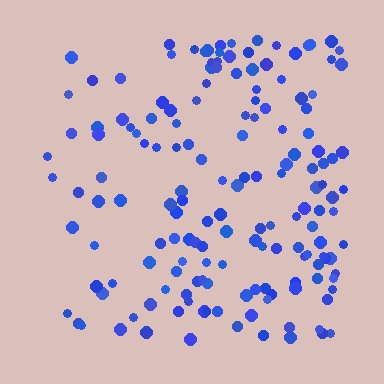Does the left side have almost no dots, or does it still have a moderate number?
Still a moderate number, just noticeably fewer than the right.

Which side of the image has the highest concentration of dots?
The right.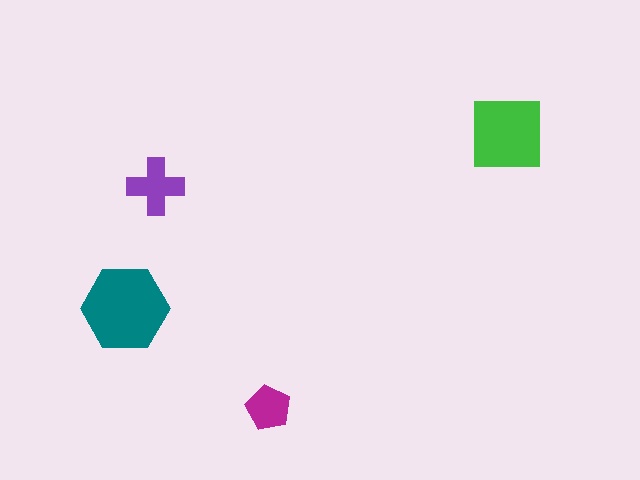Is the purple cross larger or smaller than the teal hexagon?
Smaller.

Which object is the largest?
The teal hexagon.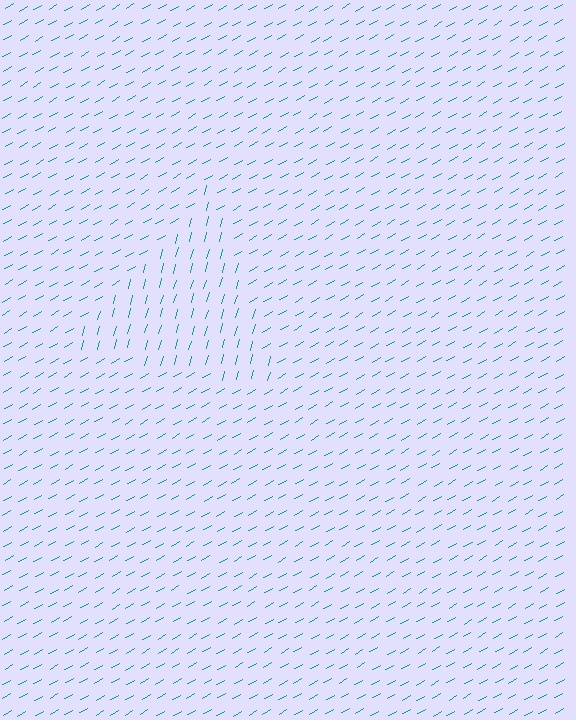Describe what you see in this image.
The image is filled with small teal line segments. A triangle region in the image has lines oriented differently from the surrounding lines, creating a visible texture boundary.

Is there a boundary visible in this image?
Yes, there is a texture boundary formed by a change in line orientation.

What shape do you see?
I see a triangle.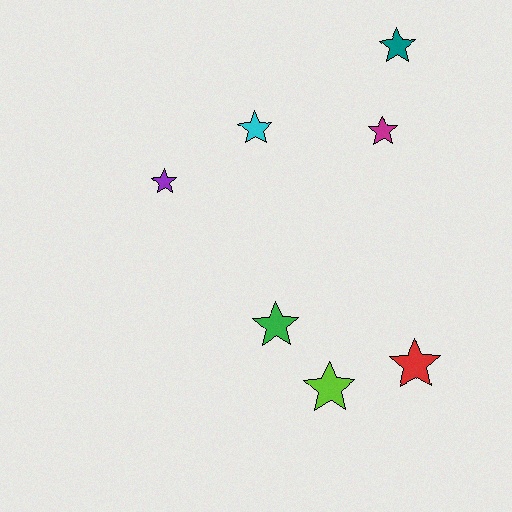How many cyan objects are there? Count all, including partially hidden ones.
There is 1 cyan object.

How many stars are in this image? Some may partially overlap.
There are 7 stars.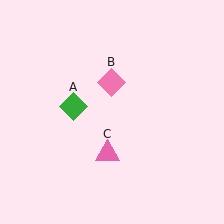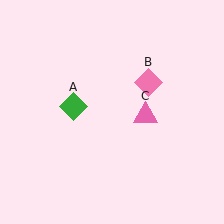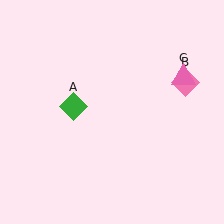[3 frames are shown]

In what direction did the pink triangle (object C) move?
The pink triangle (object C) moved up and to the right.